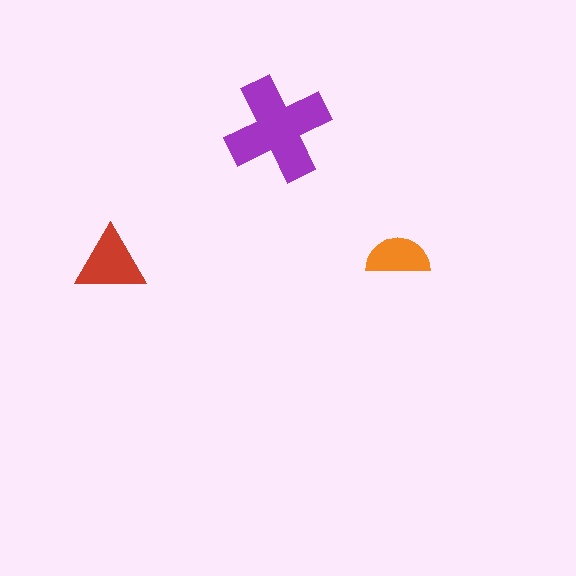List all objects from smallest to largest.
The orange semicircle, the red triangle, the purple cross.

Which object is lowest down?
The red triangle is bottommost.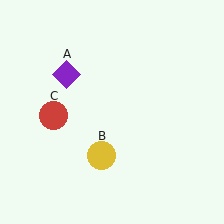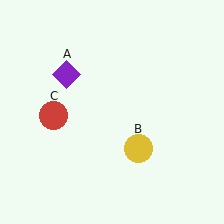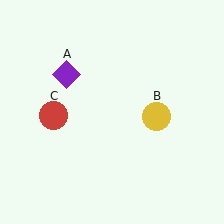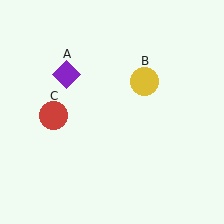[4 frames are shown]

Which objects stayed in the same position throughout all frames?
Purple diamond (object A) and red circle (object C) remained stationary.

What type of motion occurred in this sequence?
The yellow circle (object B) rotated counterclockwise around the center of the scene.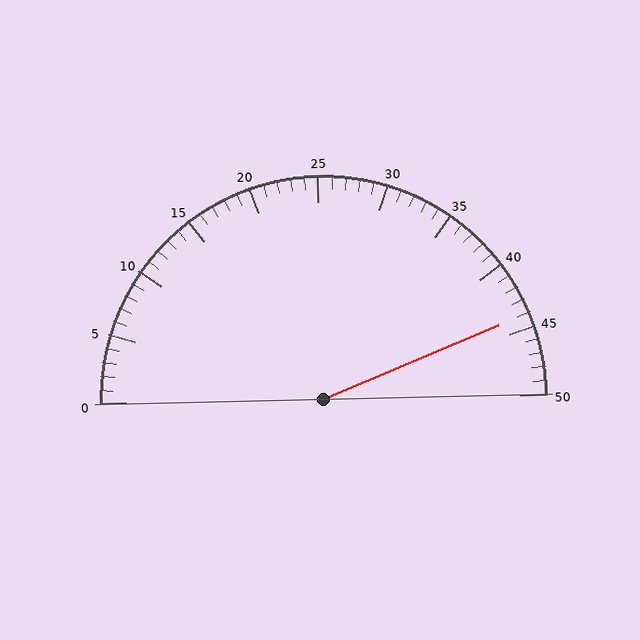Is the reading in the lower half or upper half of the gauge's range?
The reading is in the upper half of the range (0 to 50).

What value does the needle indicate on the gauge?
The needle indicates approximately 44.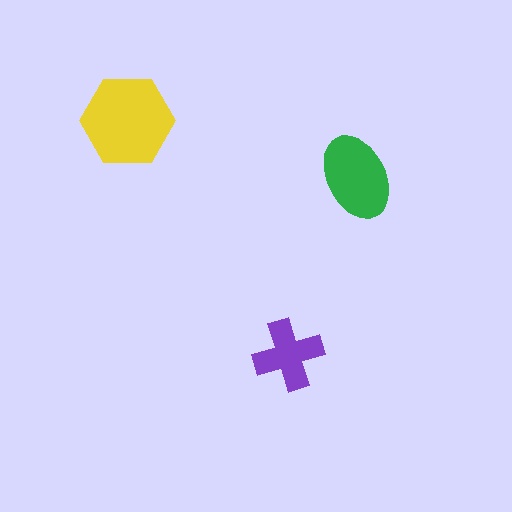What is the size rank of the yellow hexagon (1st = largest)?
1st.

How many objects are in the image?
There are 3 objects in the image.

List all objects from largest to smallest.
The yellow hexagon, the green ellipse, the purple cross.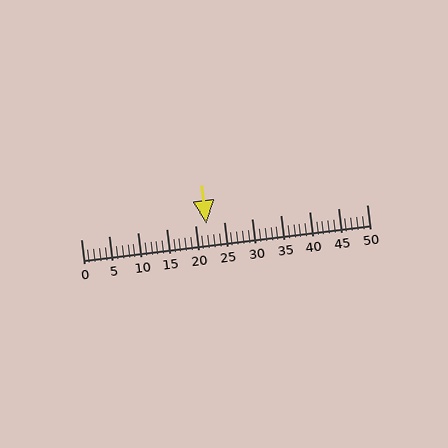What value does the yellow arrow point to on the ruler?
The yellow arrow points to approximately 22.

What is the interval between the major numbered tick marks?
The major tick marks are spaced 5 units apart.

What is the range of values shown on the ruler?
The ruler shows values from 0 to 50.